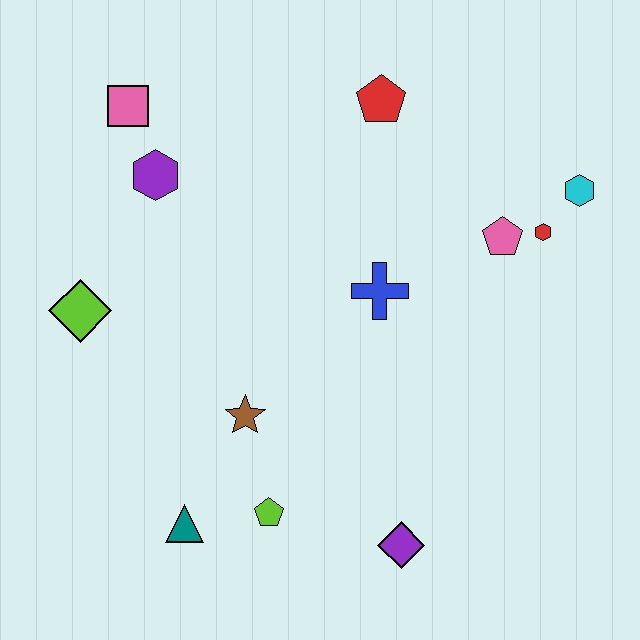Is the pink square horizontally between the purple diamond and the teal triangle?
No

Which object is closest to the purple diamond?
The lime pentagon is closest to the purple diamond.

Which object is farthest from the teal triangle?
The cyan hexagon is farthest from the teal triangle.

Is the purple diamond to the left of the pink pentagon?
Yes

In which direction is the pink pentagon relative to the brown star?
The pink pentagon is to the right of the brown star.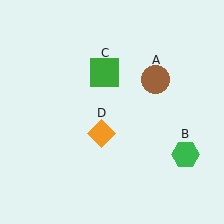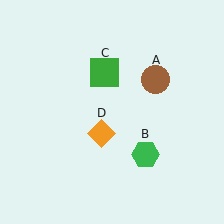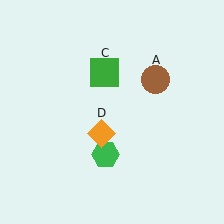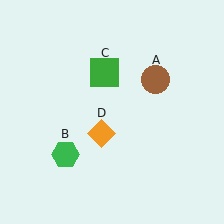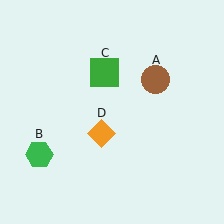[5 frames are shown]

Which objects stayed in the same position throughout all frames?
Brown circle (object A) and green square (object C) and orange diamond (object D) remained stationary.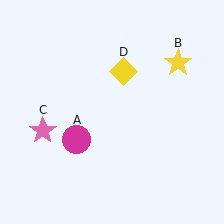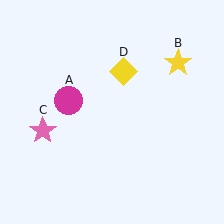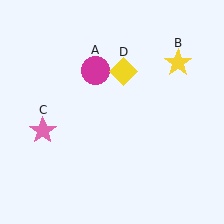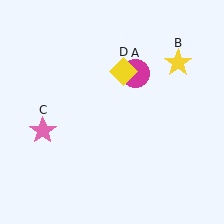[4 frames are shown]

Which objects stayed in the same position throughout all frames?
Yellow star (object B) and pink star (object C) and yellow diamond (object D) remained stationary.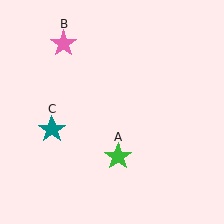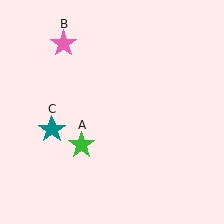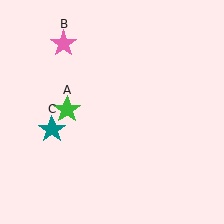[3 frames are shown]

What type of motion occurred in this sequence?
The green star (object A) rotated clockwise around the center of the scene.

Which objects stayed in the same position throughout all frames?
Pink star (object B) and teal star (object C) remained stationary.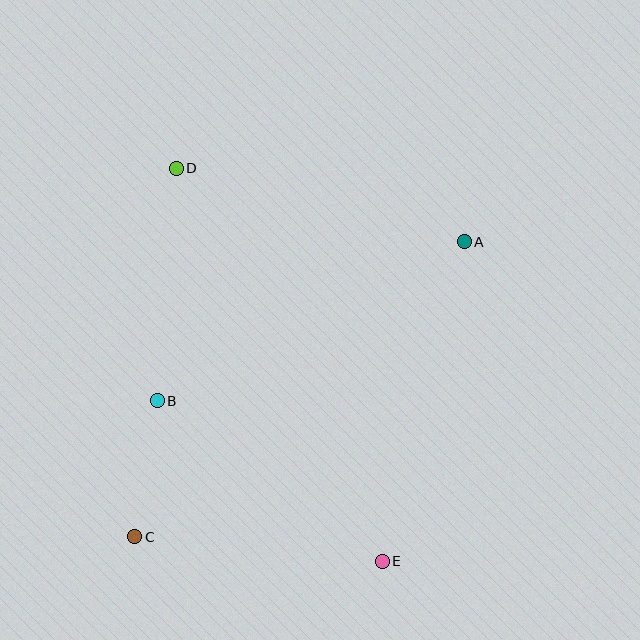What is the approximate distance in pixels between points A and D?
The distance between A and D is approximately 297 pixels.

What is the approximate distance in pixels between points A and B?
The distance between A and B is approximately 346 pixels.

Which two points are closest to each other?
Points B and C are closest to each other.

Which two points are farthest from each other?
Points D and E are farthest from each other.